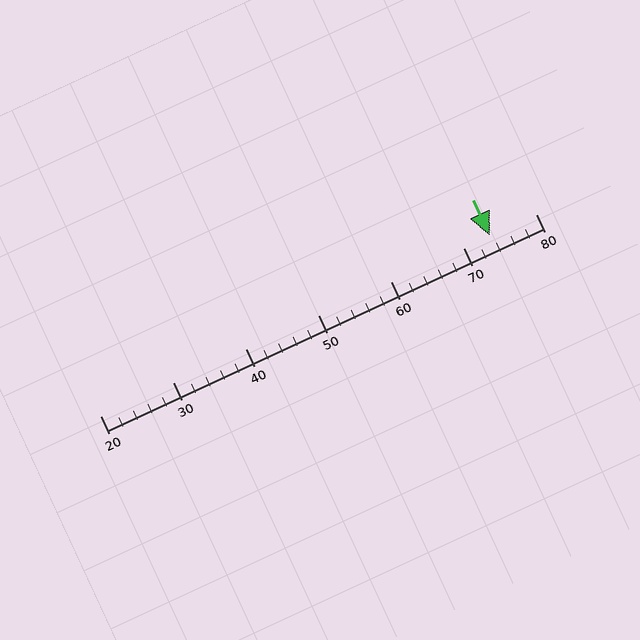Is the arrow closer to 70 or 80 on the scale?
The arrow is closer to 70.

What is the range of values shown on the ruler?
The ruler shows values from 20 to 80.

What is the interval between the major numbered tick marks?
The major tick marks are spaced 10 units apart.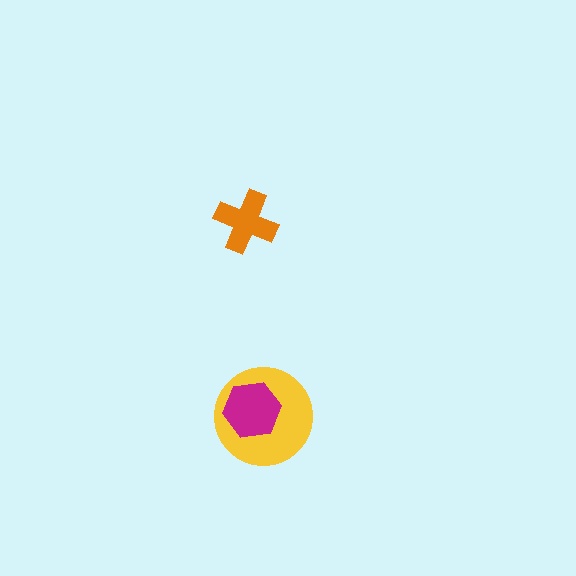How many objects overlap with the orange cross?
0 objects overlap with the orange cross.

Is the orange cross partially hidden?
No, no other shape covers it.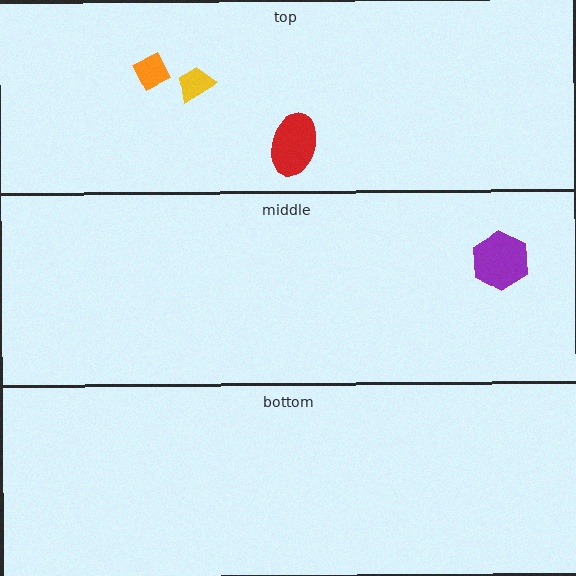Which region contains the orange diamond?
The top region.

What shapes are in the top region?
The orange diamond, the yellow trapezoid, the red ellipse.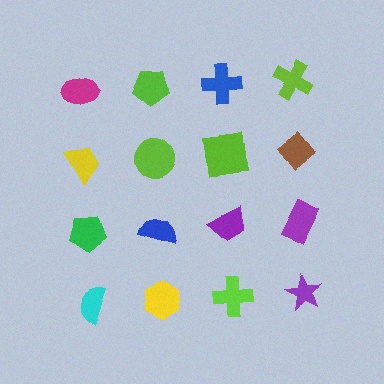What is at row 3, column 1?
A green pentagon.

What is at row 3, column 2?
A blue semicircle.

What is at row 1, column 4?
A lime cross.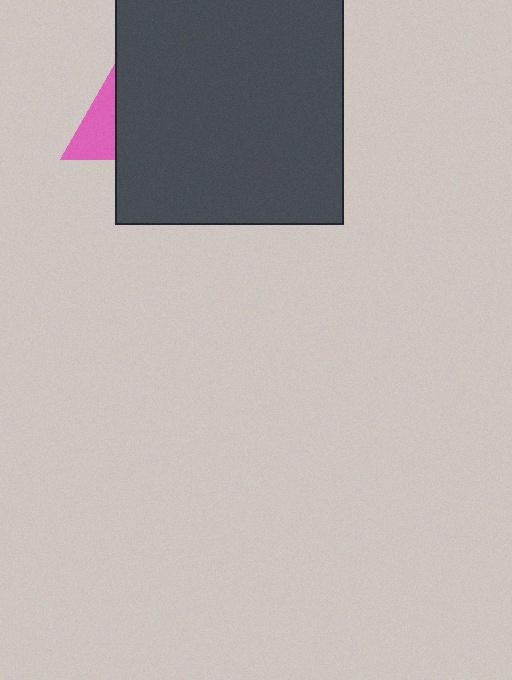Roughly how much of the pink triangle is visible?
A small part of it is visible (roughly 42%).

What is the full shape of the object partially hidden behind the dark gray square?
The partially hidden object is a pink triangle.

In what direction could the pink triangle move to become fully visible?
The pink triangle could move left. That would shift it out from behind the dark gray square entirely.